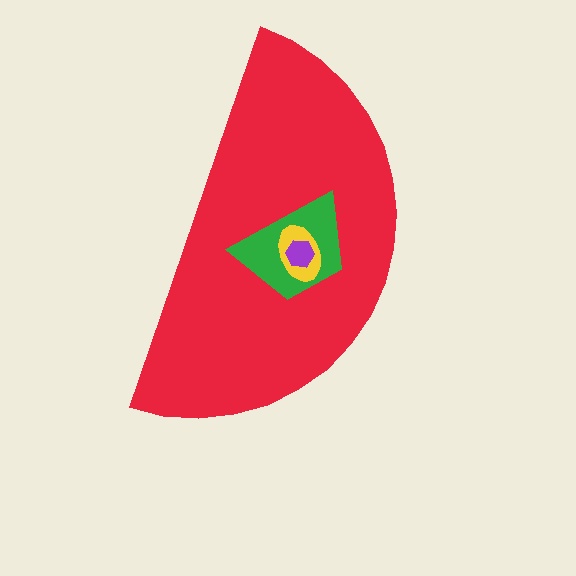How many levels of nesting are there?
4.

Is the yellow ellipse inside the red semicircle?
Yes.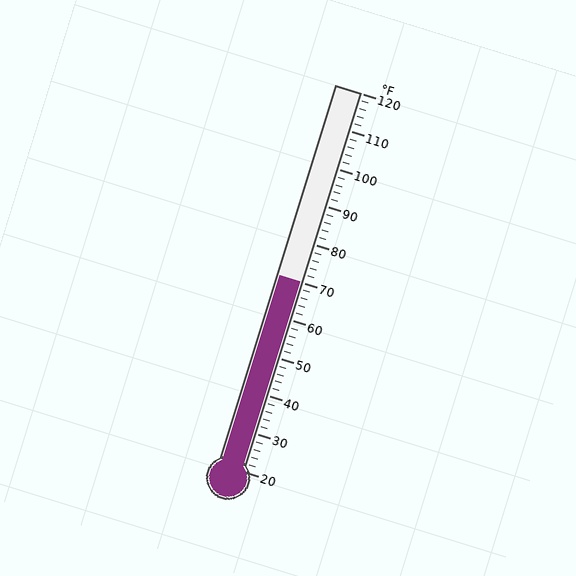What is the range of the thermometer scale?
The thermometer scale ranges from 20°F to 120°F.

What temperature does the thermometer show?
The thermometer shows approximately 70°F.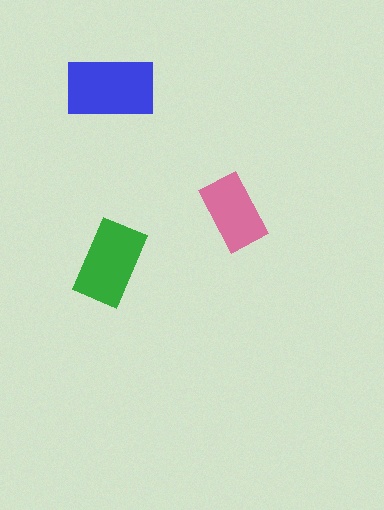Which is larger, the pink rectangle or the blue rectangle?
The blue one.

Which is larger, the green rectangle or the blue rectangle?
The blue one.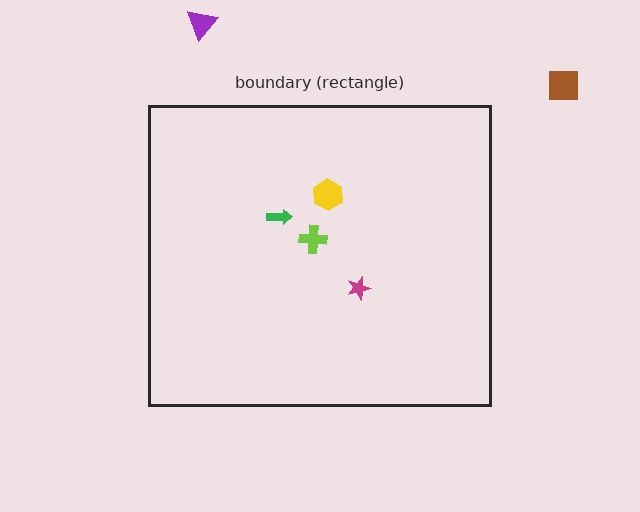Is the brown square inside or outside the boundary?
Outside.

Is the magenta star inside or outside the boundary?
Inside.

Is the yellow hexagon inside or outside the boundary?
Inside.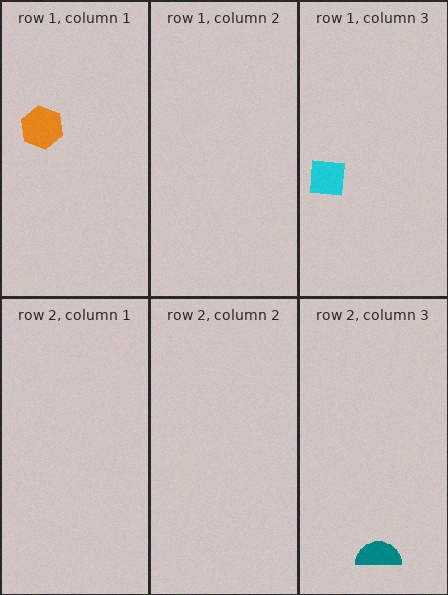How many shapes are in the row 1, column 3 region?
1.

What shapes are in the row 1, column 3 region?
The cyan square.